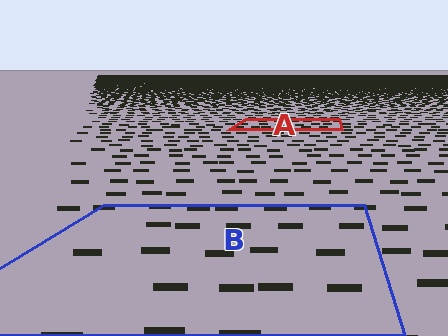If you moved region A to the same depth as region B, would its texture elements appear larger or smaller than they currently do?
They would appear larger. At a closer depth, the same texture elements are projected at a bigger on-screen size.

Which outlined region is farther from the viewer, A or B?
Region A is farther from the viewer — the texture elements inside it appear smaller and more densely packed.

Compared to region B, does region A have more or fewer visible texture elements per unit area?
Region A has more texture elements per unit area — they are packed more densely because it is farther away.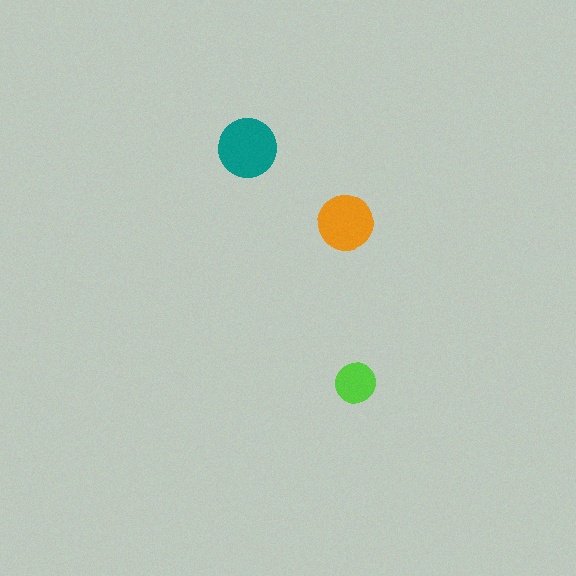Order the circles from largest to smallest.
the teal one, the orange one, the lime one.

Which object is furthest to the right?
The lime circle is rightmost.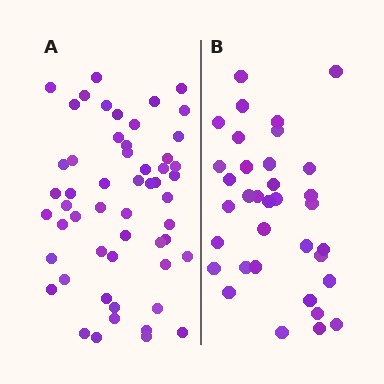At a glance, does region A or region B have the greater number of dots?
Region A (the left region) has more dots.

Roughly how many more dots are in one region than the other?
Region A has approximately 20 more dots than region B.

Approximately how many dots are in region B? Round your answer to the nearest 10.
About 40 dots. (The exact count is 35, which rounds to 40.)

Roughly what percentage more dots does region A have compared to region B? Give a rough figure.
About 55% more.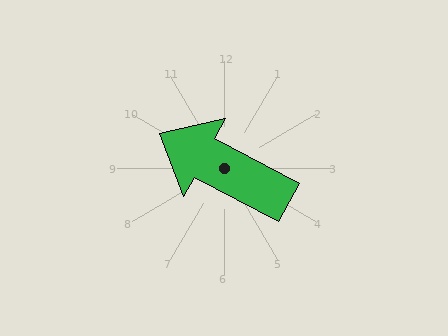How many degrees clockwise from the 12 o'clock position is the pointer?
Approximately 298 degrees.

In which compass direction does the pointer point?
Northwest.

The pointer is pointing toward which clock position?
Roughly 10 o'clock.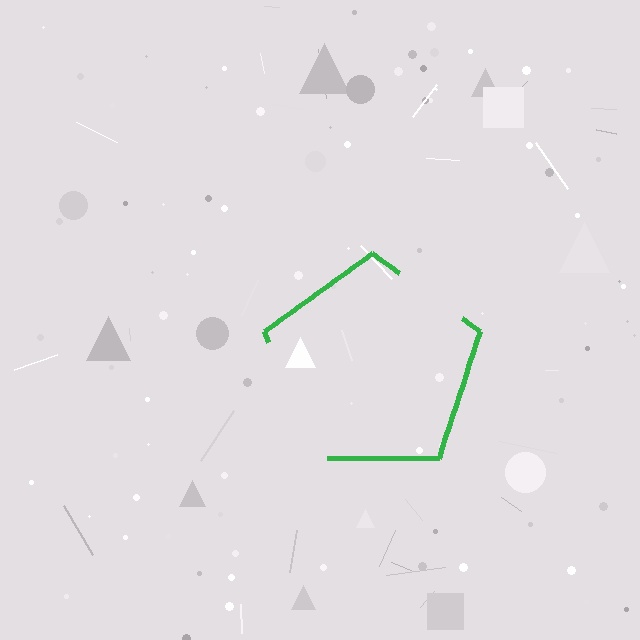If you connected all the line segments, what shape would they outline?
They would outline a pentagon.